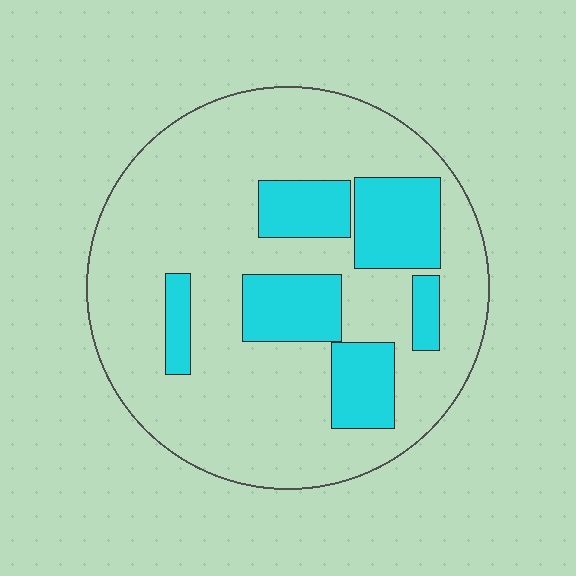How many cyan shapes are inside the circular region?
6.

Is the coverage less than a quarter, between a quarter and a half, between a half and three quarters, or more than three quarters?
Less than a quarter.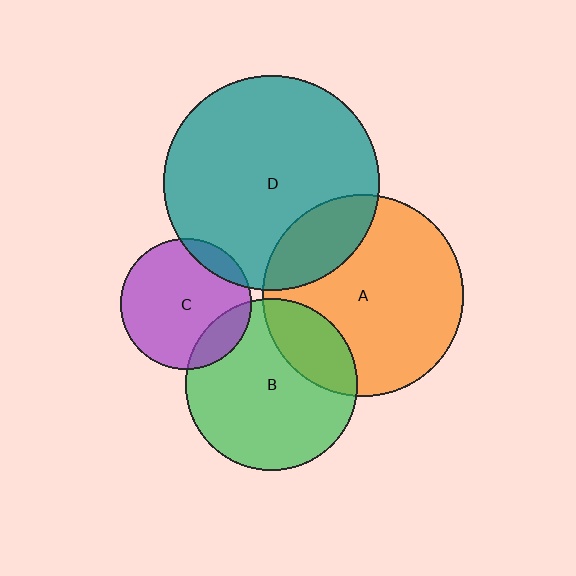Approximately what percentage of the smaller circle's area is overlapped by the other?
Approximately 10%.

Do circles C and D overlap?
Yes.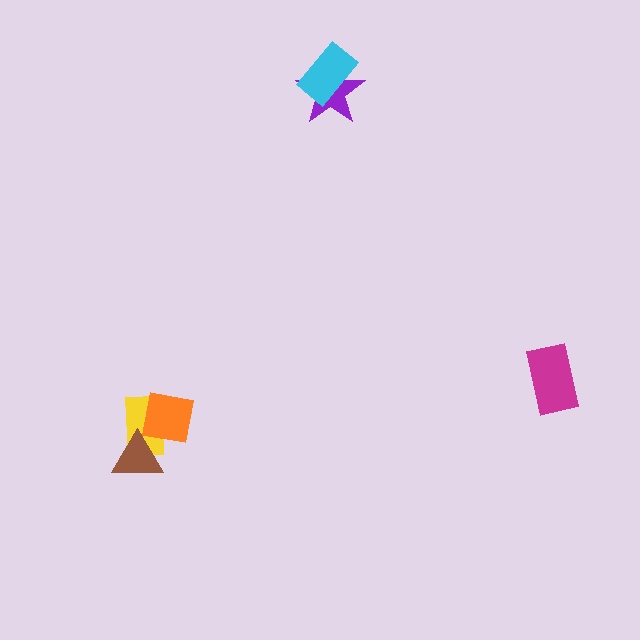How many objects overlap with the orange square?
2 objects overlap with the orange square.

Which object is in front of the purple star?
The cyan rectangle is in front of the purple star.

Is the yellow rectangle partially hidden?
Yes, it is partially covered by another shape.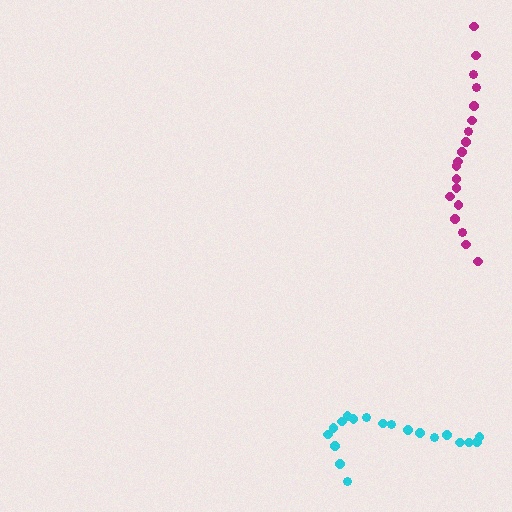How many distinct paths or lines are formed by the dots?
There are 2 distinct paths.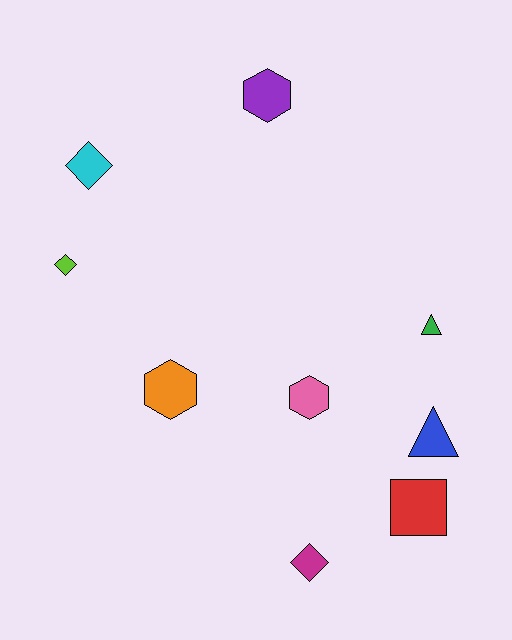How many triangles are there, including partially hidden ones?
There are 2 triangles.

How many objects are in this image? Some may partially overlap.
There are 9 objects.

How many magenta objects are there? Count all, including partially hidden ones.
There is 1 magenta object.